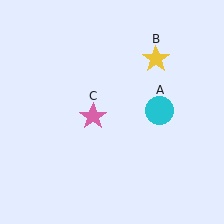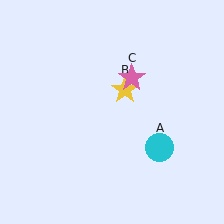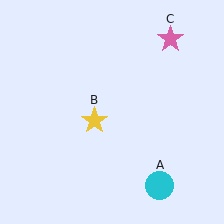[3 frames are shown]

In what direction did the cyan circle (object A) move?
The cyan circle (object A) moved down.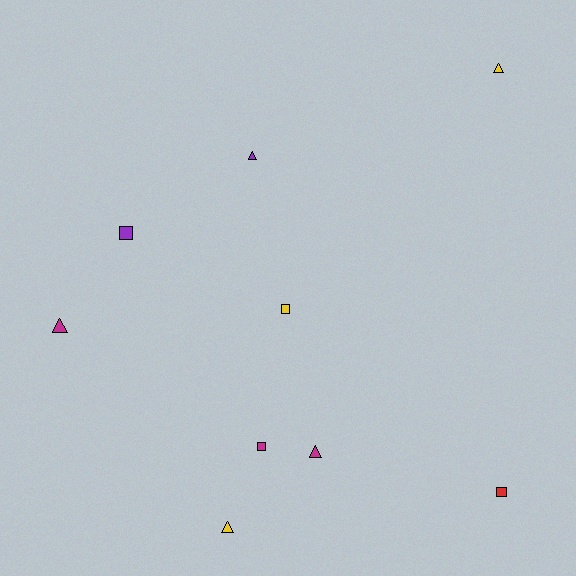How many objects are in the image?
There are 9 objects.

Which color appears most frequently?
Magenta, with 3 objects.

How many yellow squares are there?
There is 1 yellow square.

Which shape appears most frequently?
Triangle, with 5 objects.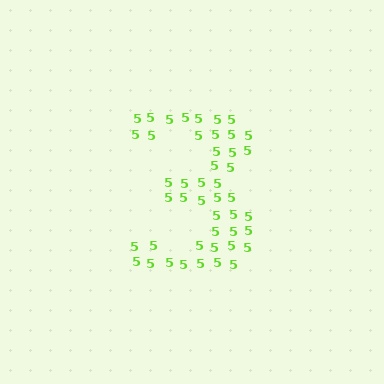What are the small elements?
The small elements are digit 5's.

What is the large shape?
The large shape is the digit 3.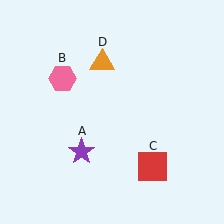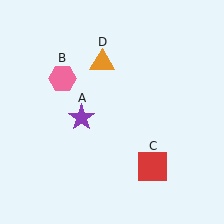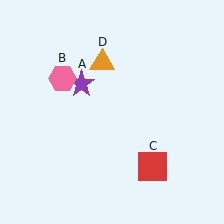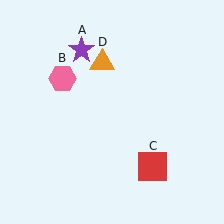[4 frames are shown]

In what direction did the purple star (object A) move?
The purple star (object A) moved up.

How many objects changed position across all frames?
1 object changed position: purple star (object A).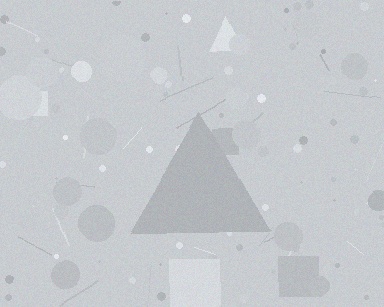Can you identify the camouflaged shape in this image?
The camouflaged shape is a triangle.